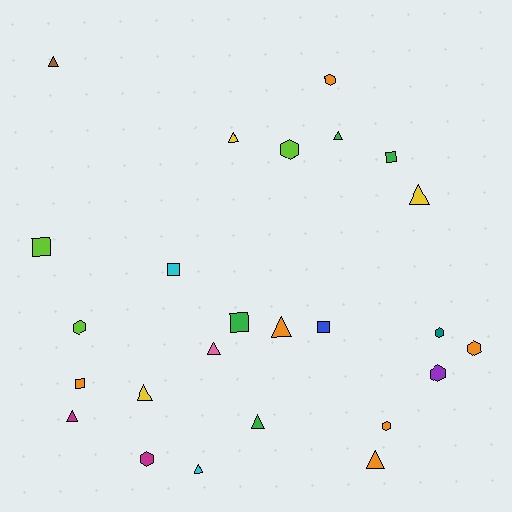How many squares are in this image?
There are 6 squares.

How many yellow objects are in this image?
There are 3 yellow objects.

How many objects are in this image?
There are 25 objects.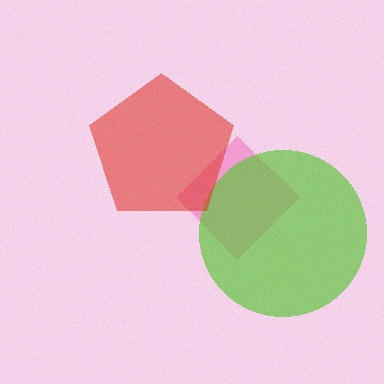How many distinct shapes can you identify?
There are 3 distinct shapes: a pink diamond, a lime circle, a red pentagon.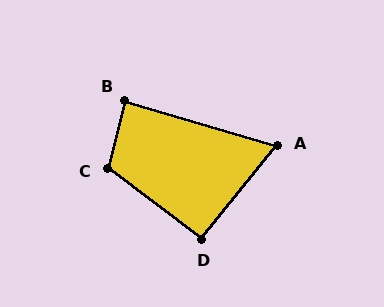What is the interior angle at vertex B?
Approximately 88 degrees (approximately right).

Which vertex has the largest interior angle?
C, at approximately 113 degrees.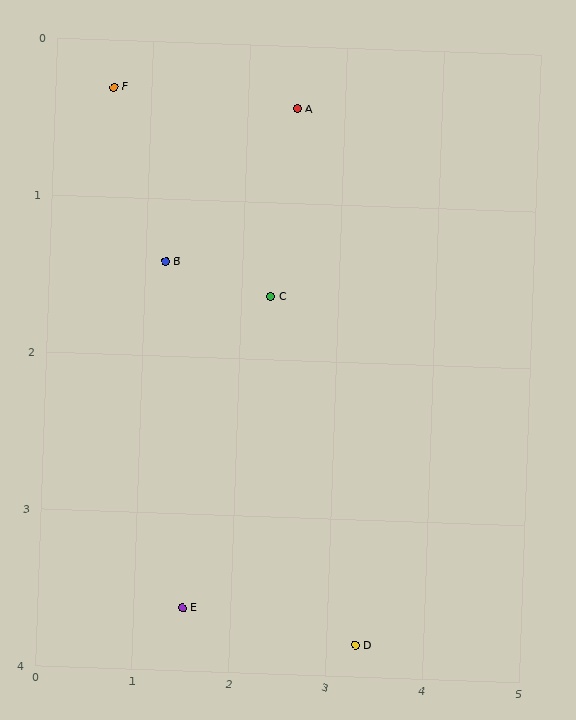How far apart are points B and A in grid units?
Points B and A are about 1.6 grid units apart.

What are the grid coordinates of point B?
Point B is at approximately (1.2, 1.4).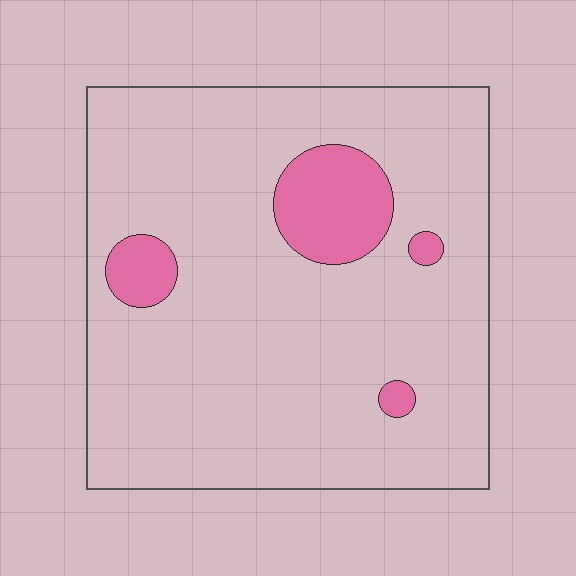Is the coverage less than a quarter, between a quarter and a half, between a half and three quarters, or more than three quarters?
Less than a quarter.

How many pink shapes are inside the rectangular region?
4.